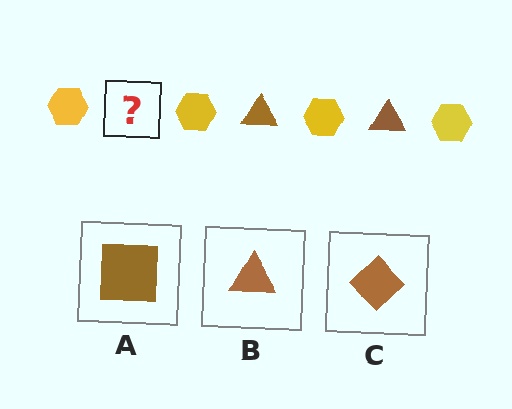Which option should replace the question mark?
Option B.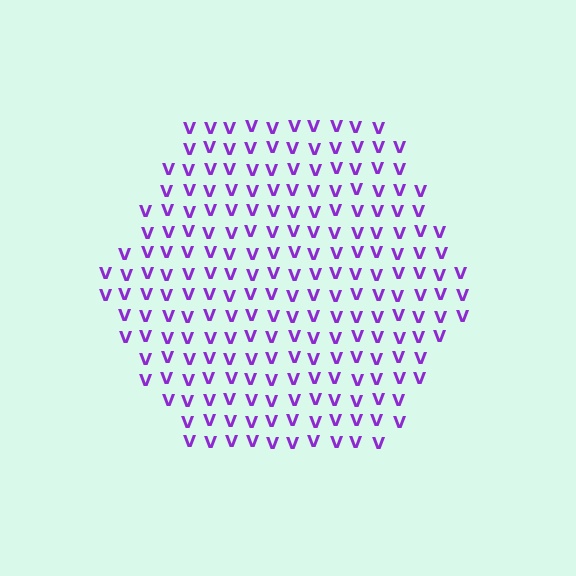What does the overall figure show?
The overall figure shows a hexagon.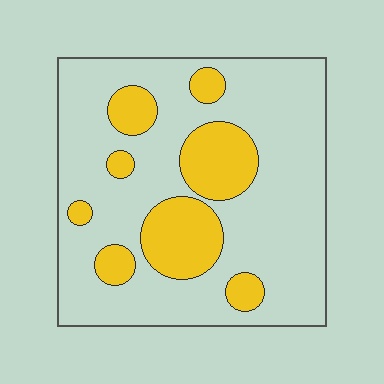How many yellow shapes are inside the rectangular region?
8.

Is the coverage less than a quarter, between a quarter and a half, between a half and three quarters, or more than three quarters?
Less than a quarter.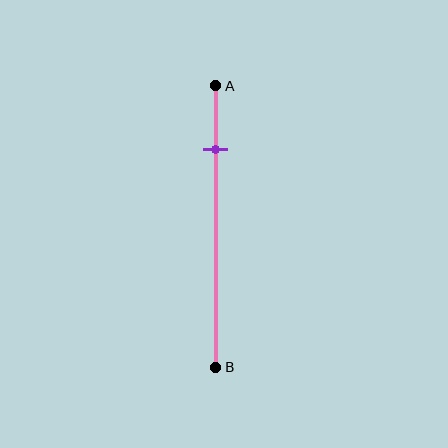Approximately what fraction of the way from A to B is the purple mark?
The purple mark is approximately 25% of the way from A to B.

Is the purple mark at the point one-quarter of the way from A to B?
Yes, the mark is approximately at the one-quarter point.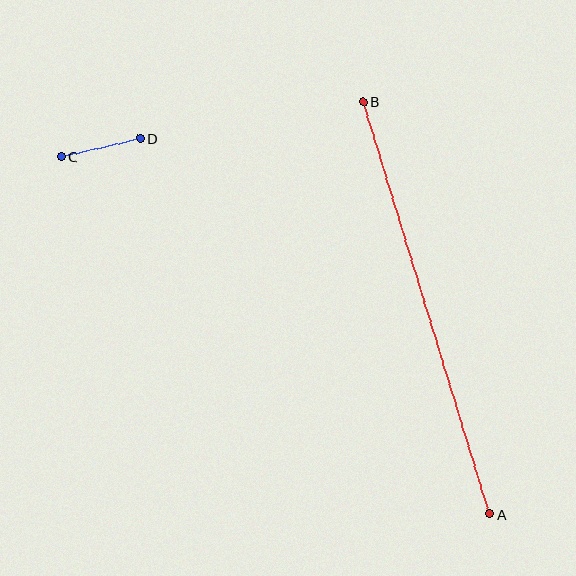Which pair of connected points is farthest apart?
Points A and B are farthest apart.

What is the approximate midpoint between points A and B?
The midpoint is at approximately (427, 308) pixels.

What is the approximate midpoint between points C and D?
The midpoint is at approximately (101, 148) pixels.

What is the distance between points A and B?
The distance is approximately 431 pixels.